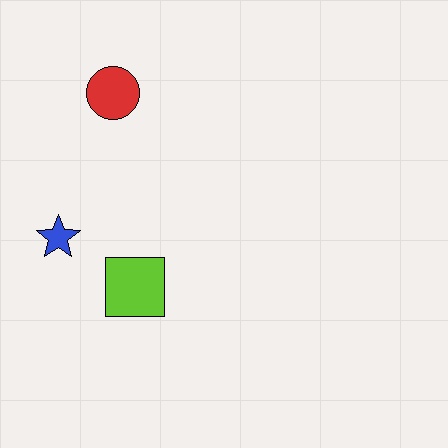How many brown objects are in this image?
There are no brown objects.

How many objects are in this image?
There are 3 objects.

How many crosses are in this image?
There are no crosses.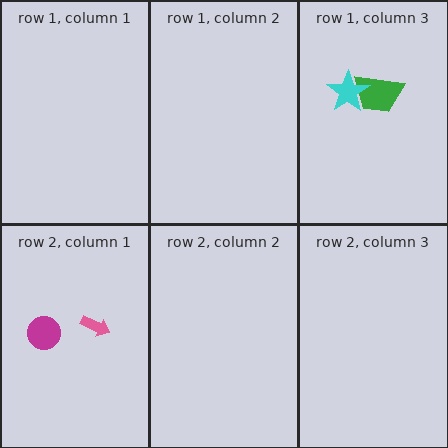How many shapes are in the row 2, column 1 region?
2.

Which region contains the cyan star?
The row 1, column 3 region.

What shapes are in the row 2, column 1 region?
The magenta circle, the pink arrow.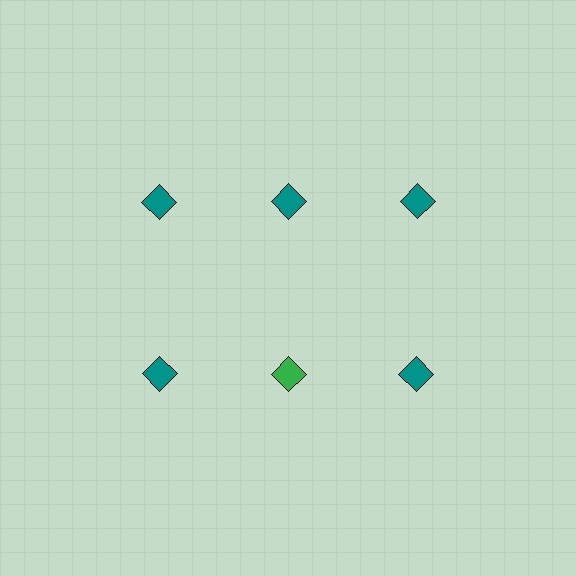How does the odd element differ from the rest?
It has a different color: green instead of teal.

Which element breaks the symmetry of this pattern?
The green diamond in the second row, second from left column breaks the symmetry. All other shapes are teal diamonds.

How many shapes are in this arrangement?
There are 6 shapes arranged in a grid pattern.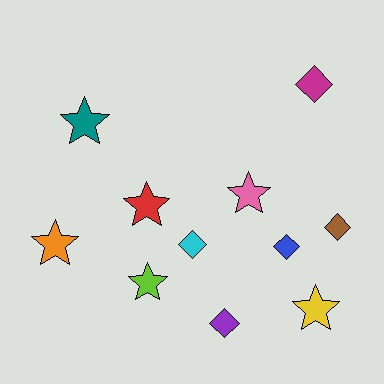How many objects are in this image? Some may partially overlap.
There are 11 objects.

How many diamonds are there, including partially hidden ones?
There are 5 diamonds.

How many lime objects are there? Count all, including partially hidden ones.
There is 1 lime object.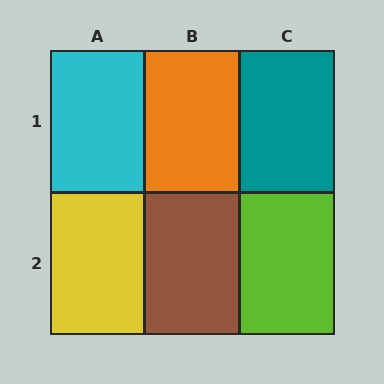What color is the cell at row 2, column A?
Yellow.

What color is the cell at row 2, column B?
Brown.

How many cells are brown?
1 cell is brown.